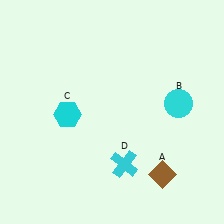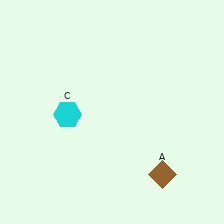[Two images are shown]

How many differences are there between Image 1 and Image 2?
There are 2 differences between the two images.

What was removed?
The cyan circle (B), the cyan cross (D) were removed in Image 2.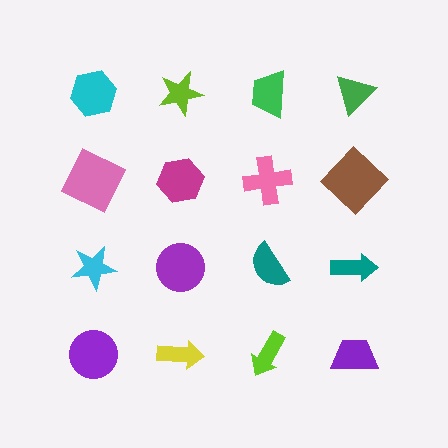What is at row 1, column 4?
A green triangle.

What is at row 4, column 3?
A lime arrow.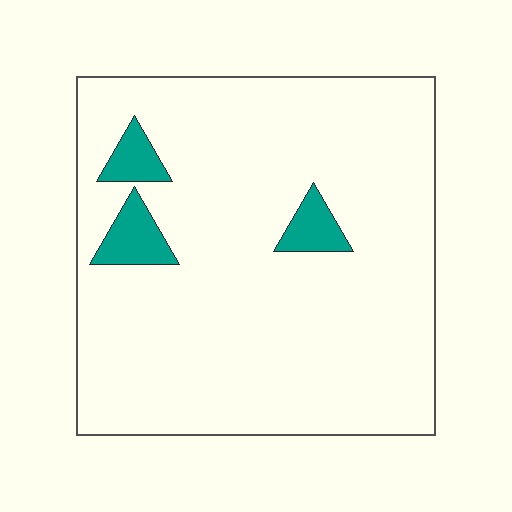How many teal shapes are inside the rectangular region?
3.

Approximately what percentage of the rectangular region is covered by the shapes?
Approximately 5%.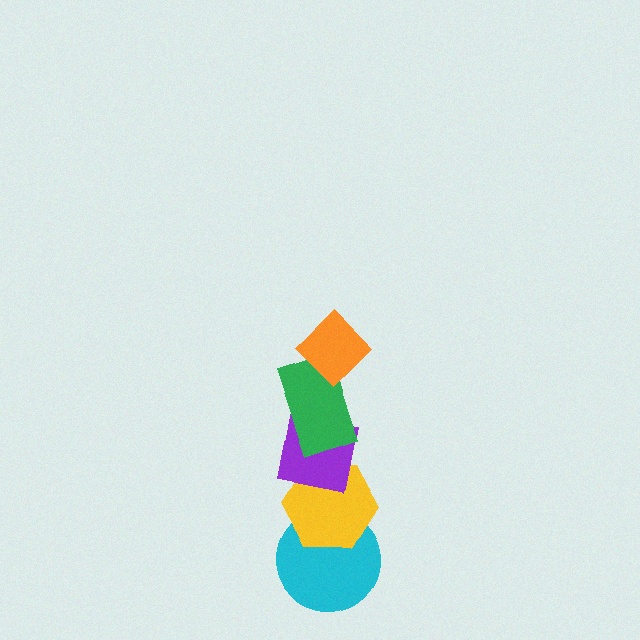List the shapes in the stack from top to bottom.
From top to bottom: the orange diamond, the green rectangle, the purple square, the yellow hexagon, the cyan circle.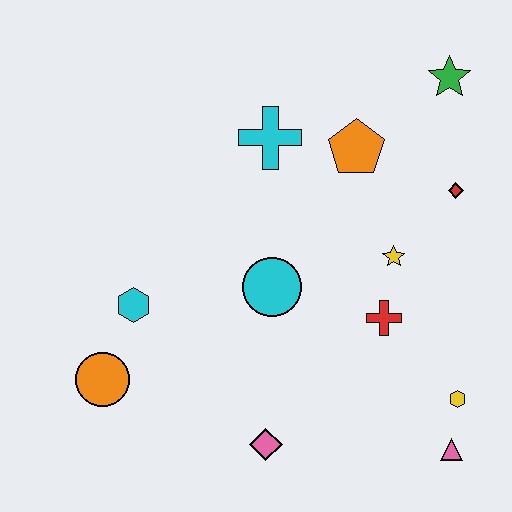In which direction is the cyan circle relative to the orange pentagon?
The cyan circle is below the orange pentagon.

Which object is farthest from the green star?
The orange circle is farthest from the green star.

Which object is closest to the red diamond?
The yellow star is closest to the red diamond.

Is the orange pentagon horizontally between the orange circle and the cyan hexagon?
No